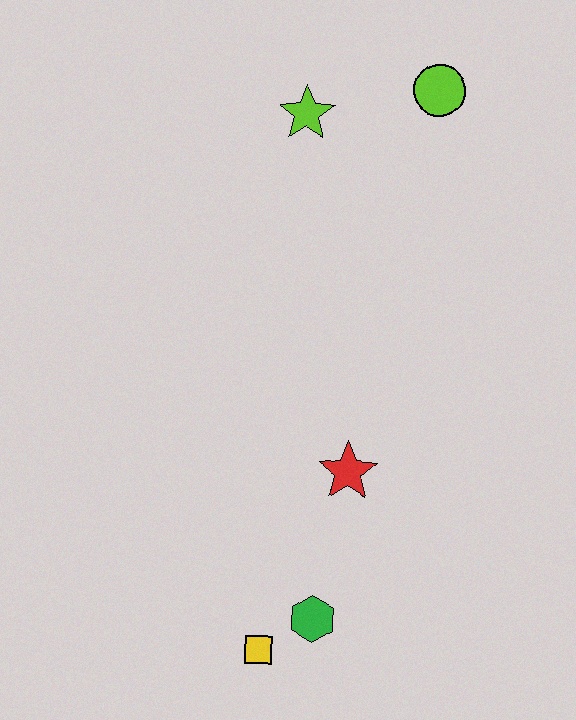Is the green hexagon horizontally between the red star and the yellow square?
Yes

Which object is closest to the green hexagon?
The yellow square is closest to the green hexagon.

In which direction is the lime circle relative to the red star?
The lime circle is above the red star.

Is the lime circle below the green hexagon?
No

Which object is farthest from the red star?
The lime circle is farthest from the red star.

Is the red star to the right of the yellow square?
Yes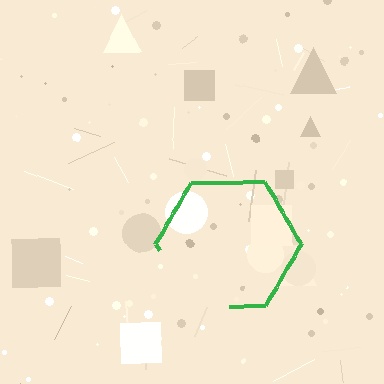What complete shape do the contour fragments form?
The contour fragments form a hexagon.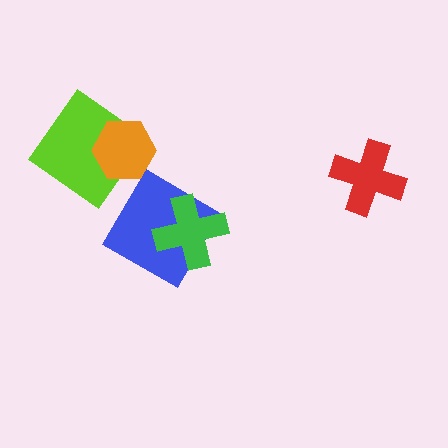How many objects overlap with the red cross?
0 objects overlap with the red cross.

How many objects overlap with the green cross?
1 object overlaps with the green cross.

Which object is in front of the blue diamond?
The green cross is in front of the blue diamond.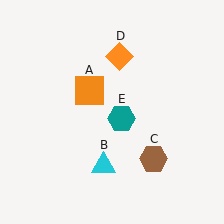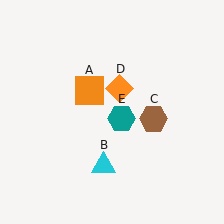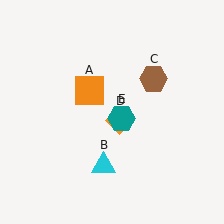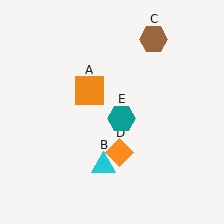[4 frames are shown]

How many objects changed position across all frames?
2 objects changed position: brown hexagon (object C), orange diamond (object D).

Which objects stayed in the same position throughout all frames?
Orange square (object A) and cyan triangle (object B) and teal hexagon (object E) remained stationary.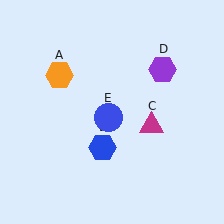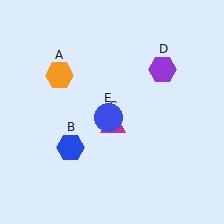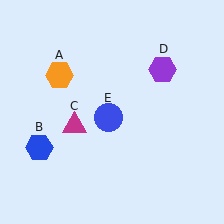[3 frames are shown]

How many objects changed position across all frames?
2 objects changed position: blue hexagon (object B), magenta triangle (object C).